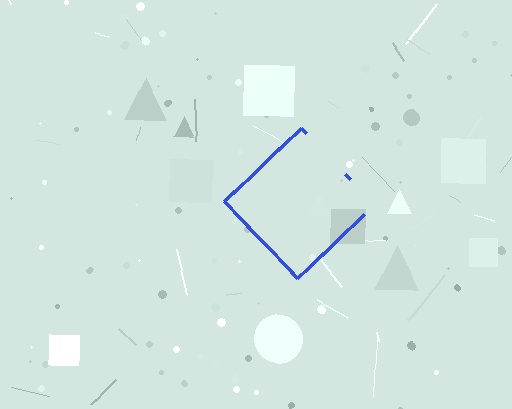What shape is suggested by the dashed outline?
The dashed outline suggests a diamond.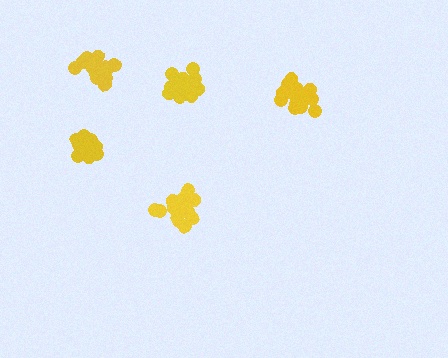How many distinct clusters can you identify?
There are 5 distinct clusters.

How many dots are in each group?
Group 1: 21 dots, Group 2: 17 dots, Group 3: 19 dots, Group 4: 16 dots, Group 5: 16 dots (89 total).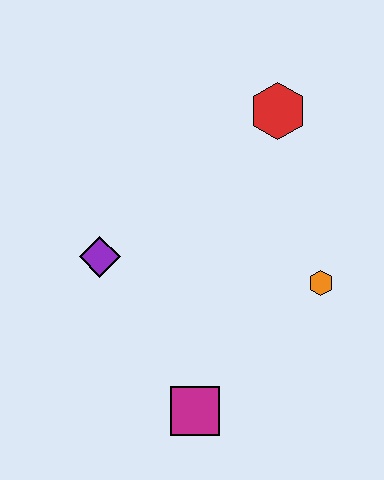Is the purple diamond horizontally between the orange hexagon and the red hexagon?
No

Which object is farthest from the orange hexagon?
The purple diamond is farthest from the orange hexagon.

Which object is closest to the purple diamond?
The magenta square is closest to the purple diamond.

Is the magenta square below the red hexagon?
Yes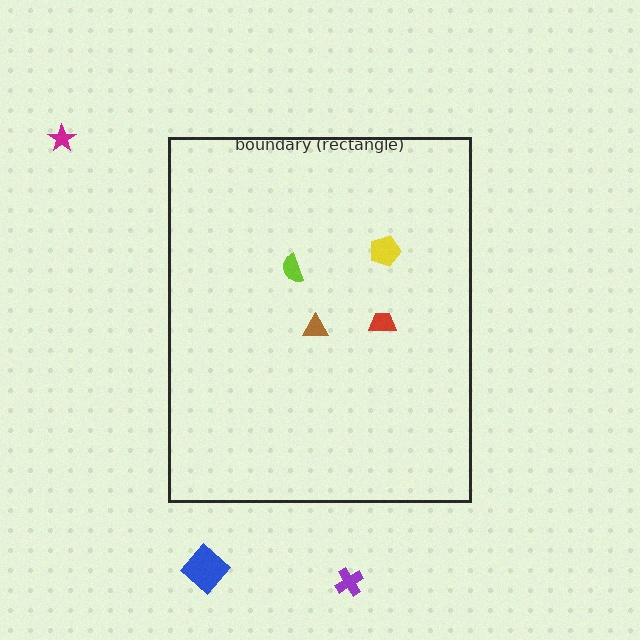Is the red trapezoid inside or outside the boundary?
Inside.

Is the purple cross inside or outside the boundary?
Outside.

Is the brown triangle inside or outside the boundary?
Inside.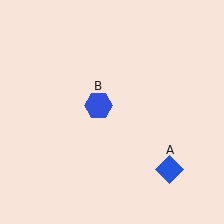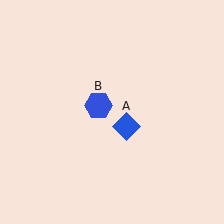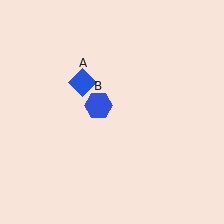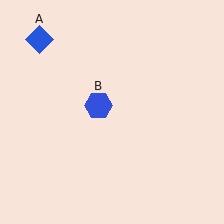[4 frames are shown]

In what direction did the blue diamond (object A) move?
The blue diamond (object A) moved up and to the left.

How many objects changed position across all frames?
1 object changed position: blue diamond (object A).